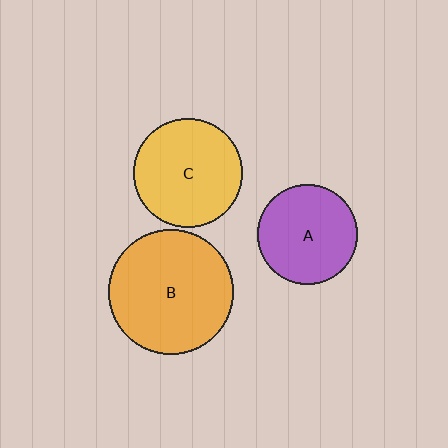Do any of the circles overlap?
No, none of the circles overlap.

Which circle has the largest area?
Circle B (orange).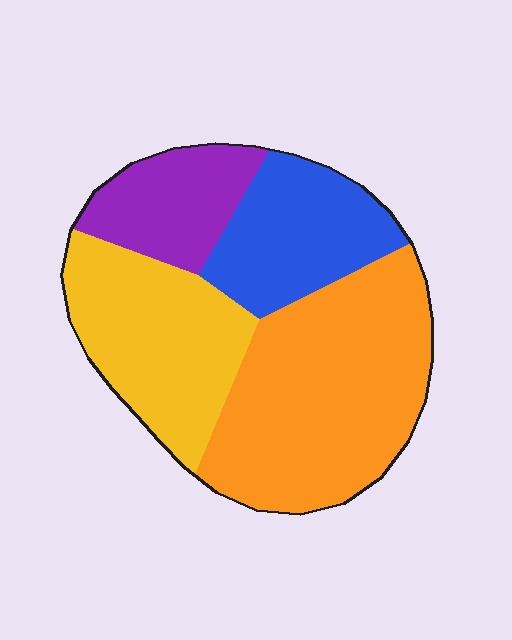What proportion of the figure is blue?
Blue takes up about one fifth (1/5) of the figure.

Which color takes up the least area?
Purple, at roughly 15%.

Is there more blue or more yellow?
Yellow.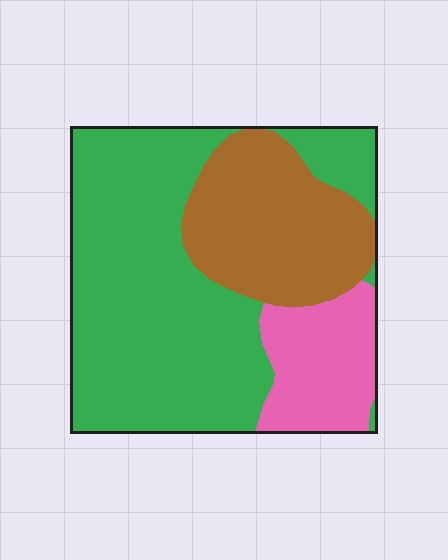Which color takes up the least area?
Pink, at roughly 15%.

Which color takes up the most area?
Green, at roughly 60%.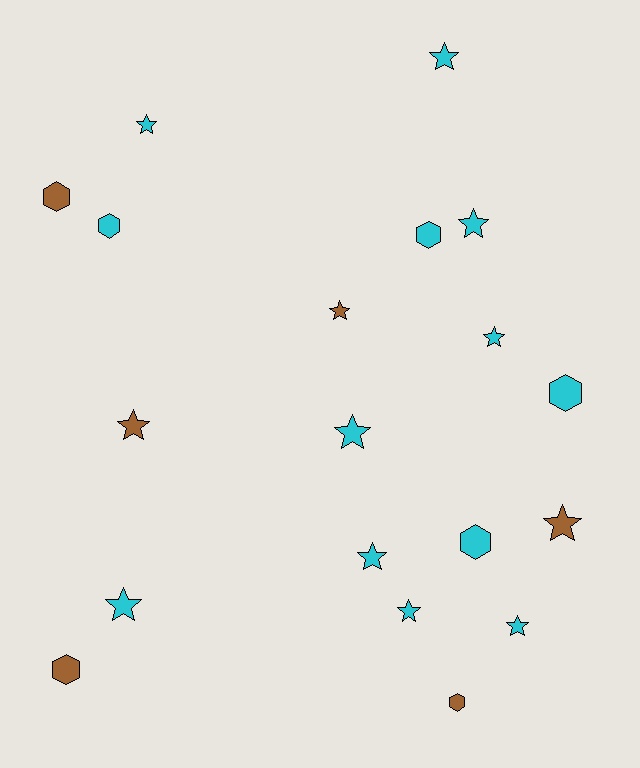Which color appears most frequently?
Cyan, with 13 objects.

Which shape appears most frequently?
Star, with 12 objects.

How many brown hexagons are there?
There are 3 brown hexagons.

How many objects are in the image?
There are 19 objects.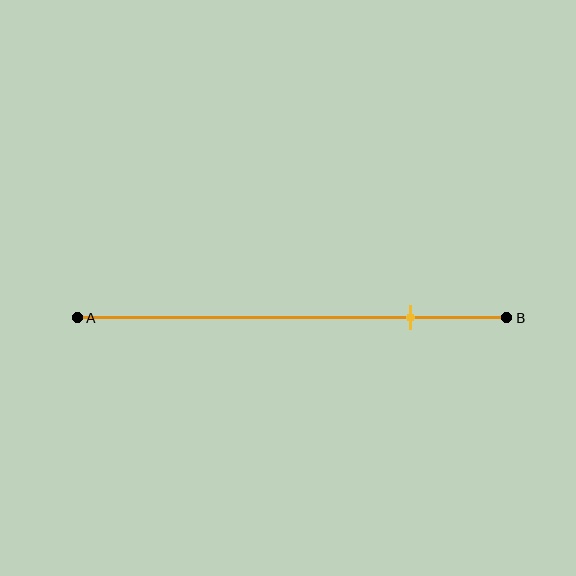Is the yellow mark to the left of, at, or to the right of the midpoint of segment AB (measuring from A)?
The yellow mark is to the right of the midpoint of segment AB.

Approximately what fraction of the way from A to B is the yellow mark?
The yellow mark is approximately 80% of the way from A to B.